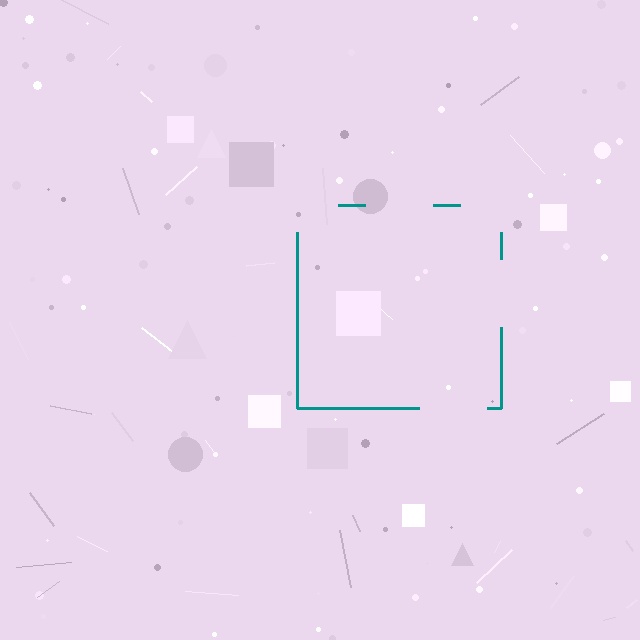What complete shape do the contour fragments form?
The contour fragments form a square.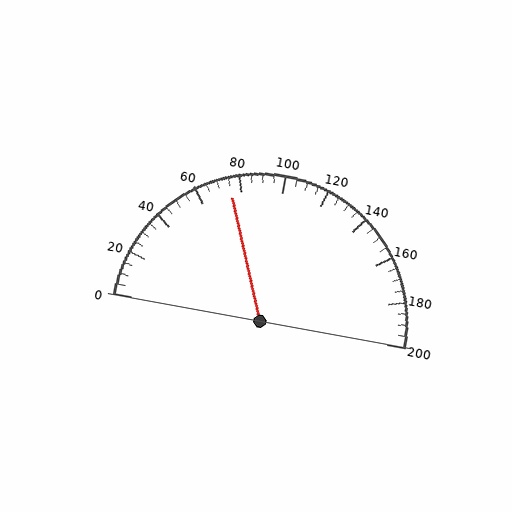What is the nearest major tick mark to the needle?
The nearest major tick mark is 80.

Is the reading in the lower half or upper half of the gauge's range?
The reading is in the lower half of the range (0 to 200).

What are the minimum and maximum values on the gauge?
The gauge ranges from 0 to 200.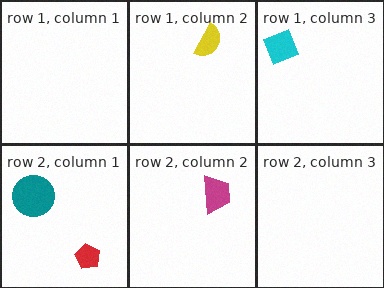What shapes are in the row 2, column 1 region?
The red pentagon, the teal circle.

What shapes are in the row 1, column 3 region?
The cyan diamond.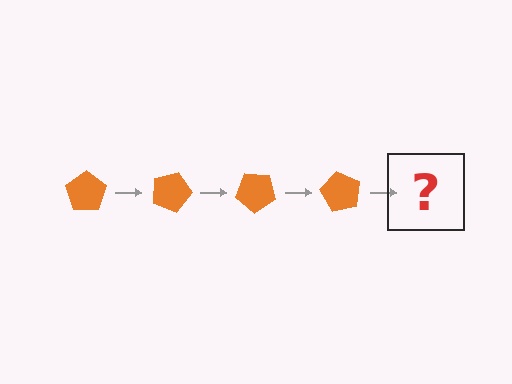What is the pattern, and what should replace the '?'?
The pattern is that the pentagon rotates 20 degrees each step. The '?' should be an orange pentagon rotated 80 degrees.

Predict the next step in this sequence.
The next step is an orange pentagon rotated 80 degrees.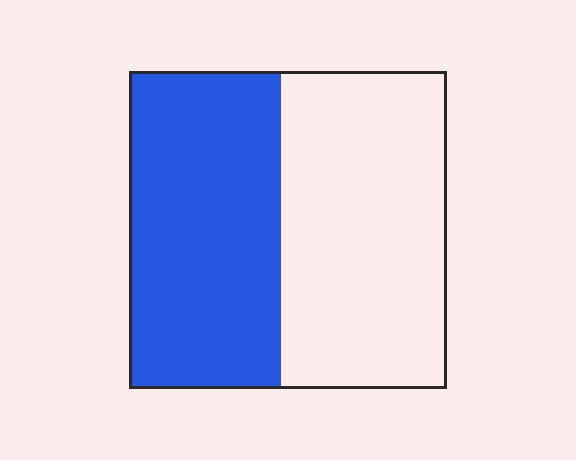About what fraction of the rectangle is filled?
About one half (1/2).